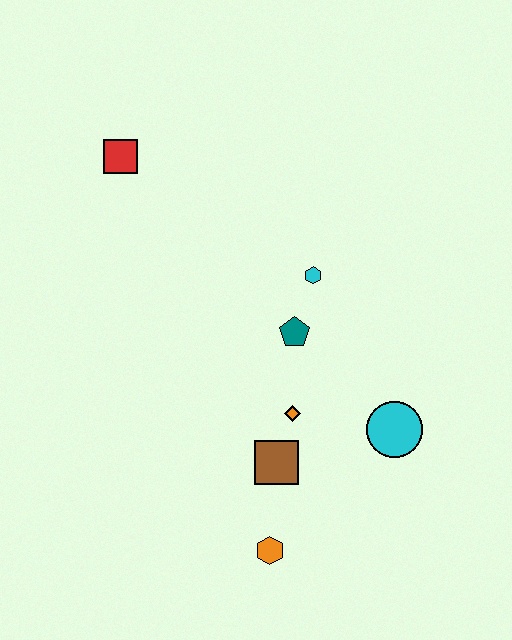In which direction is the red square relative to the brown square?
The red square is above the brown square.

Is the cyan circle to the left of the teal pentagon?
No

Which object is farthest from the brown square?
The red square is farthest from the brown square.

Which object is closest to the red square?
The cyan hexagon is closest to the red square.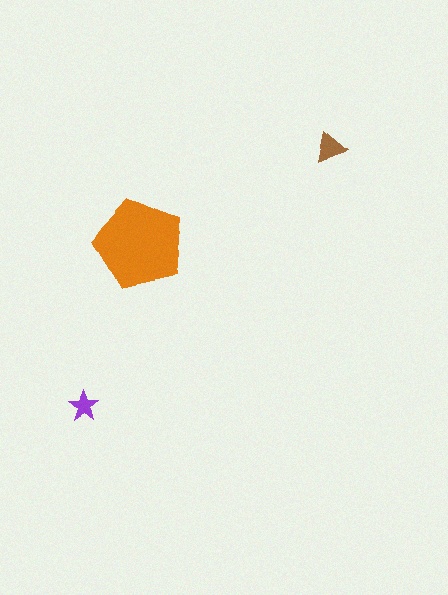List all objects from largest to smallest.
The orange pentagon, the brown triangle, the purple star.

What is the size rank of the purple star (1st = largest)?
3rd.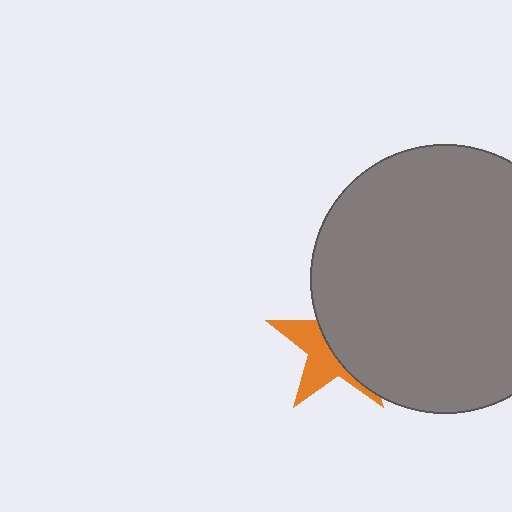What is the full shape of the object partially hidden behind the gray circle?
The partially hidden object is an orange star.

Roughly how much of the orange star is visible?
A small part of it is visible (roughly 41%).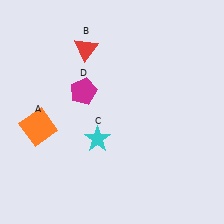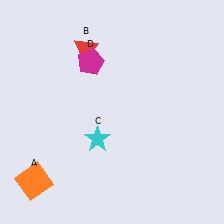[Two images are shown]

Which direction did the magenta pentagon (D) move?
The magenta pentagon (D) moved up.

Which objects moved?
The objects that moved are: the orange square (A), the magenta pentagon (D).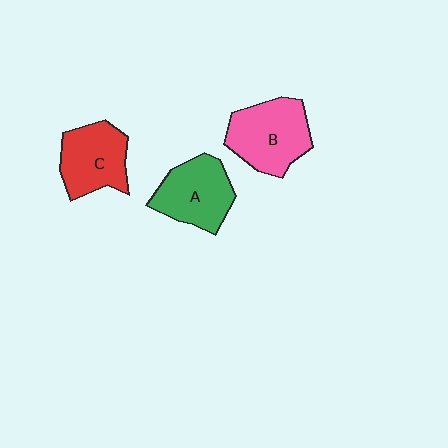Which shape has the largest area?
Shape B (pink).